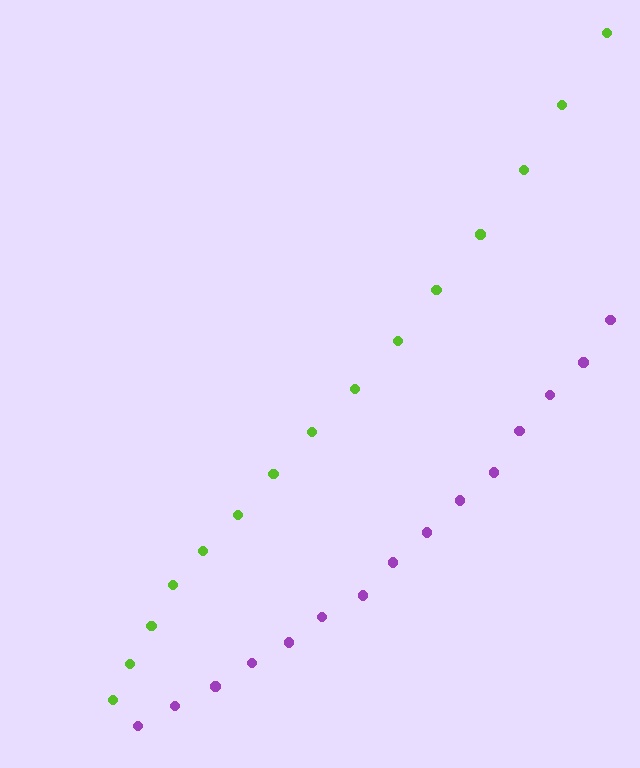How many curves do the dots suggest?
There are 2 distinct paths.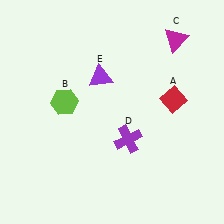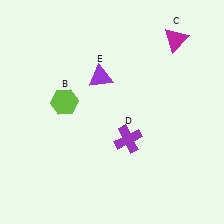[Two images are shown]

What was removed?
The red diamond (A) was removed in Image 2.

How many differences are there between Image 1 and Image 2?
There is 1 difference between the two images.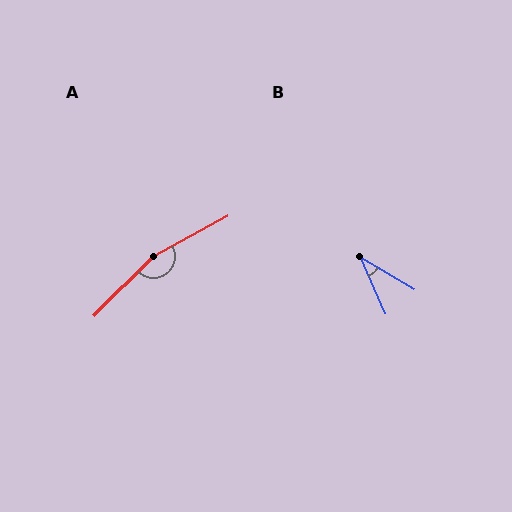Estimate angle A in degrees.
Approximately 163 degrees.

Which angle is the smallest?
B, at approximately 35 degrees.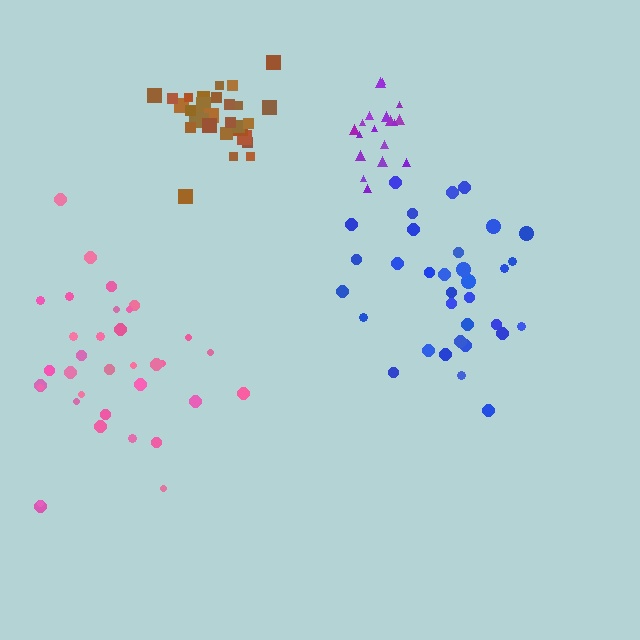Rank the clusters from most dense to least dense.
brown, purple, blue, pink.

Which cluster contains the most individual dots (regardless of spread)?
Pink (34).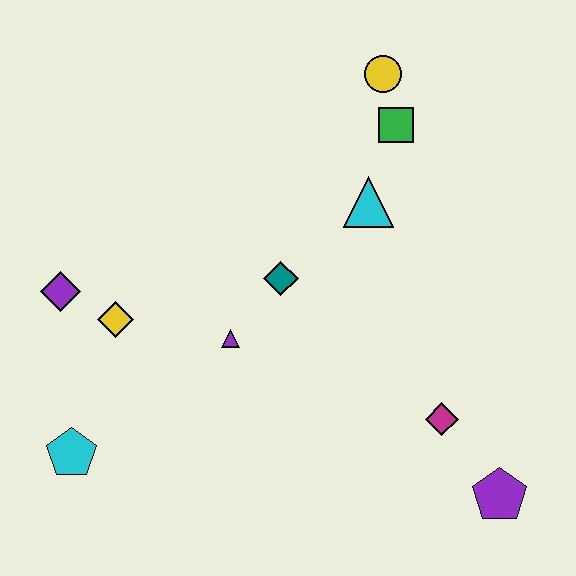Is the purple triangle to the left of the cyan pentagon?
No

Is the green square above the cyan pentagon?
Yes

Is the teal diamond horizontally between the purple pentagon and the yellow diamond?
Yes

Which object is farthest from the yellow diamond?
The purple pentagon is farthest from the yellow diamond.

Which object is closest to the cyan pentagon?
The yellow diamond is closest to the cyan pentagon.